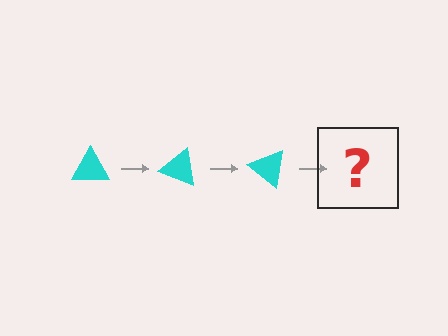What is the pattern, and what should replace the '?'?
The pattern is that the triangle rotates 20 degrees each step. The '?' should be a cyan triangle rotated 60 degrees.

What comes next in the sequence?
The next element should be a cyan triangle rotated 60 degrees.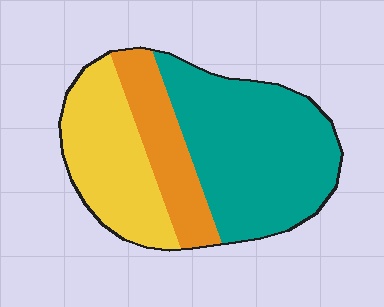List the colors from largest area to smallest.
From largest to smallest: teal, yellow, orange.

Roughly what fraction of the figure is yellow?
Yellow takes up about one third (1/3) of the figure.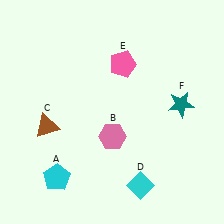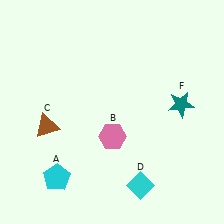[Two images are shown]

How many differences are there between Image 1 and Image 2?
There is 1 difference between the two images.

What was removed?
The pink pentagon (E) was removed in Image 2.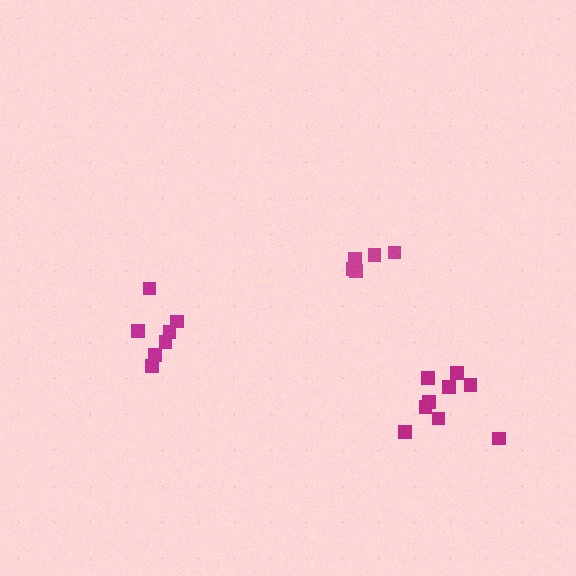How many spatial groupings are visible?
There are 3 spatial groupings.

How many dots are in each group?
Group 1: 5 dots, Group 2: 9 dots, Group 3: 7 dots (21 total).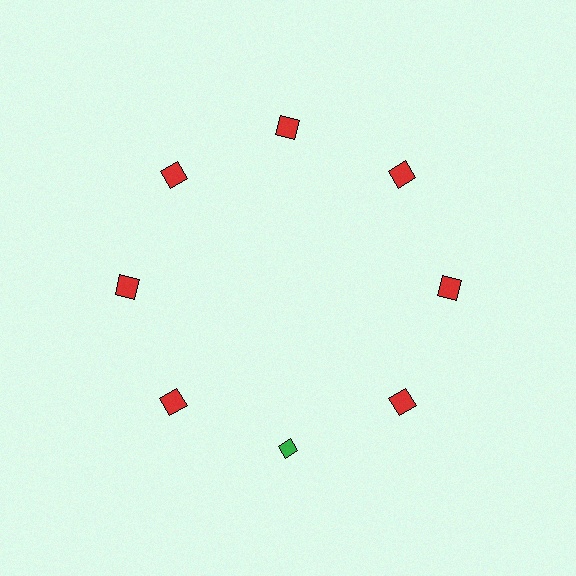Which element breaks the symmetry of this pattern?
The green diamond at roughly the 6 o'clock position breaks the symmetry. All other shapes are red squares.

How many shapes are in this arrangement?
There are 8 shapes arranged in a ring pattern.